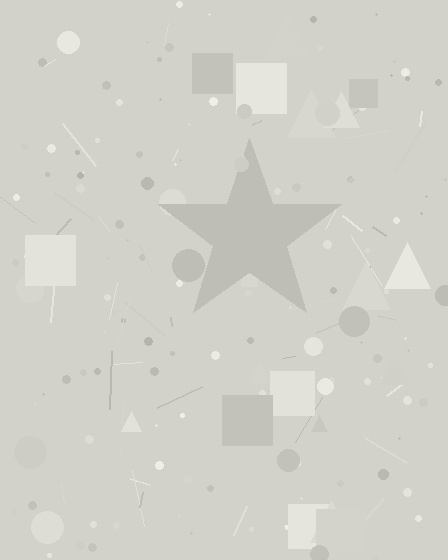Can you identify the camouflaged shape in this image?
The camouflaged shape is a star.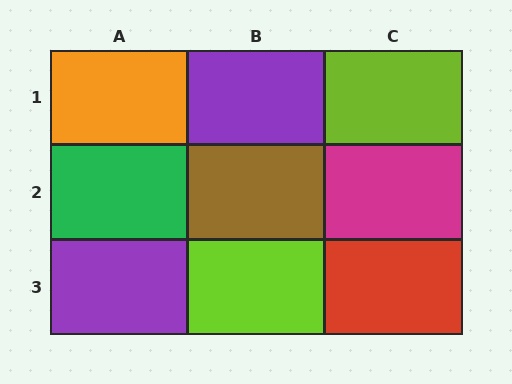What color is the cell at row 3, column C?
Red.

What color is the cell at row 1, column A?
Orange.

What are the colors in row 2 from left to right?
Green, brown, magenta.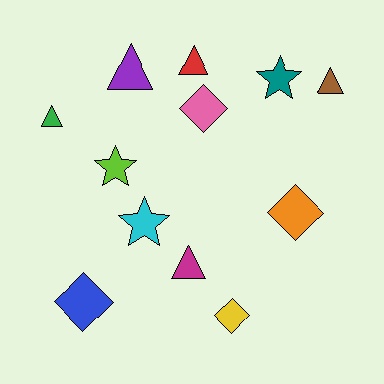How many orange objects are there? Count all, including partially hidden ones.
There is 1 orange object.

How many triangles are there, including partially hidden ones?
There are 5 triangles.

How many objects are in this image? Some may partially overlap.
There are 12 objects.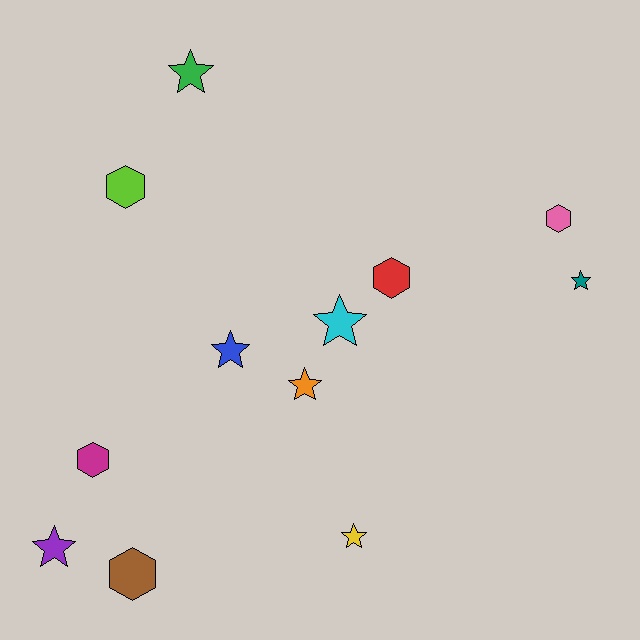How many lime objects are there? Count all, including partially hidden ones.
There is 1 lime object.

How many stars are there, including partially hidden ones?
There are 7 stars.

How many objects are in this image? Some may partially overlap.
There are 12 objects.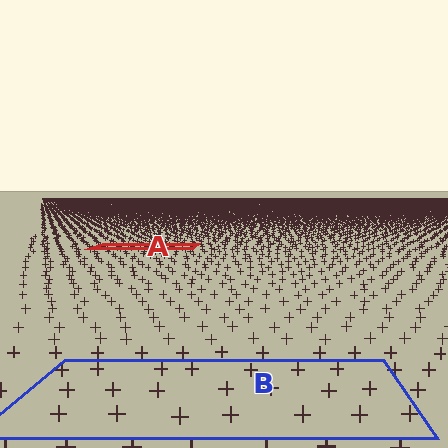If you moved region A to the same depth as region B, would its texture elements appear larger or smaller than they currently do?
They would appear larger. At a closer depth, the same texture elements are projected at a bigger on-screen size.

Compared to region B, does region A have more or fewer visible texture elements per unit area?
Region A has more texture elements per unit area — they are packed more densely because it is farther away.